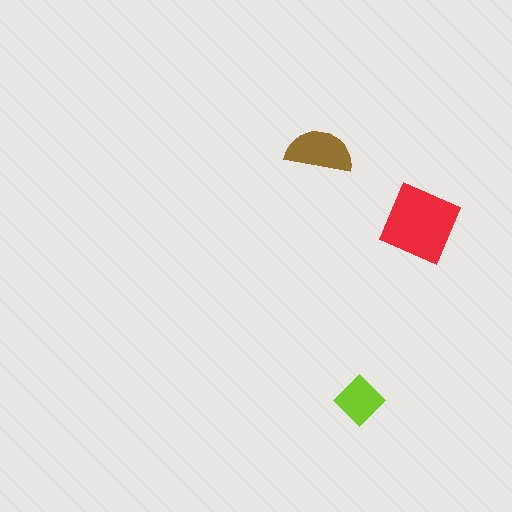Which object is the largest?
The red square.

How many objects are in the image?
There are 3 objects in the image.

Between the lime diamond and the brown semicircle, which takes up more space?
The brown semicircle.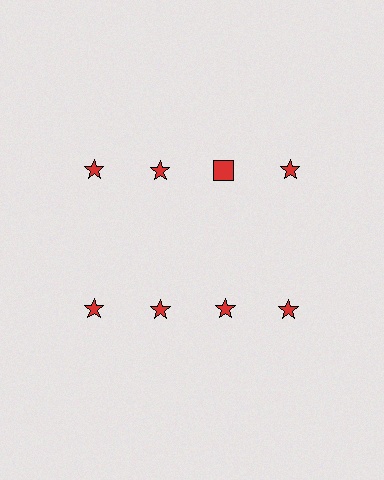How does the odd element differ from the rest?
It has a different shape: square instead of star.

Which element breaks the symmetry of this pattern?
The red square in the top row, center column breaks the symmetry. All other shapes are red stars.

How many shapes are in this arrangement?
There are 8 shapes arranged in a grid pattern.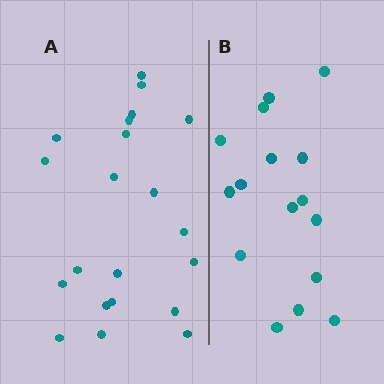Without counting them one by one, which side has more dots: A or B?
Region A (the left region) has more dots.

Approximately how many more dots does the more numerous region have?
Region A has about 5 more dots than region B.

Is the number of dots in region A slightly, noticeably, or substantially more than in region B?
Region A has noticeably more, but not dramatically so. The ratio is roughly 1.3 to 1.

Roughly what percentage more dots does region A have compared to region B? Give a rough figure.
About 30% more.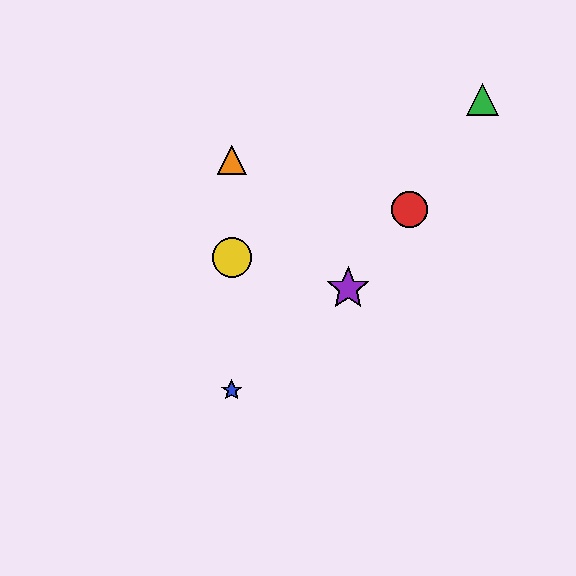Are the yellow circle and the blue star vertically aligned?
Yes, both are at x≈232.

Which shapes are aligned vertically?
The blue star, the yellow circle, the orange triangle are aligned vertically.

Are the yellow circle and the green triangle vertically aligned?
No, the yellow circle is at x≈232 and the green triangle is at x≈482.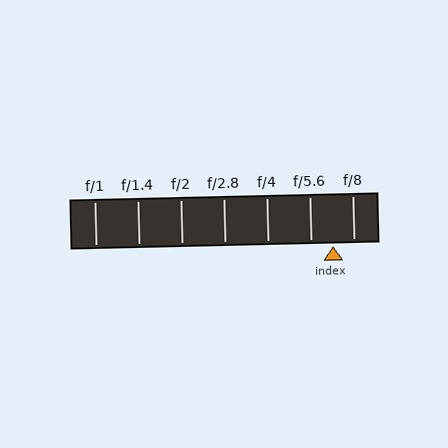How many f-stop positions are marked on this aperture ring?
There are 7 f-stop positions marked.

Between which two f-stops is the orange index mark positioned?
The index mark is between f/5.6 and f/8.